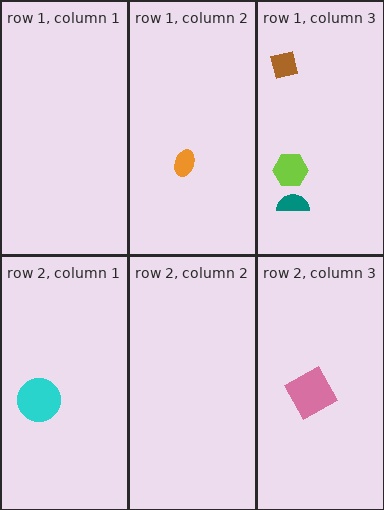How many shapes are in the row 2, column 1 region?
1.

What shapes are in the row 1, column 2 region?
The orange ellipse.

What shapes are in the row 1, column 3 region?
The brown square, the lime hexagon, the teal semicircle.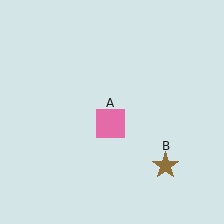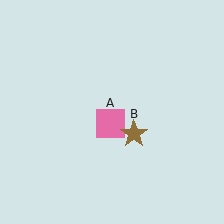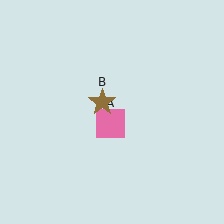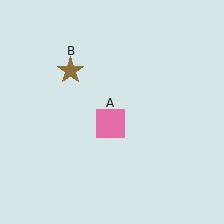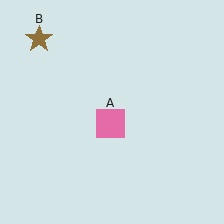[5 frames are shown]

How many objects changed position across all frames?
1 object changed position: brown star (object B).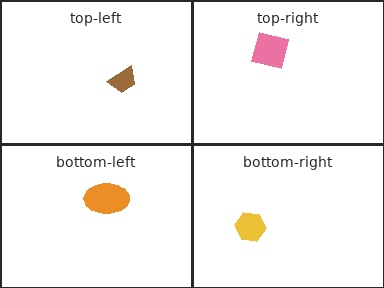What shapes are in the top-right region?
The pink square.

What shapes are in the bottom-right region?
The yellow hexagon.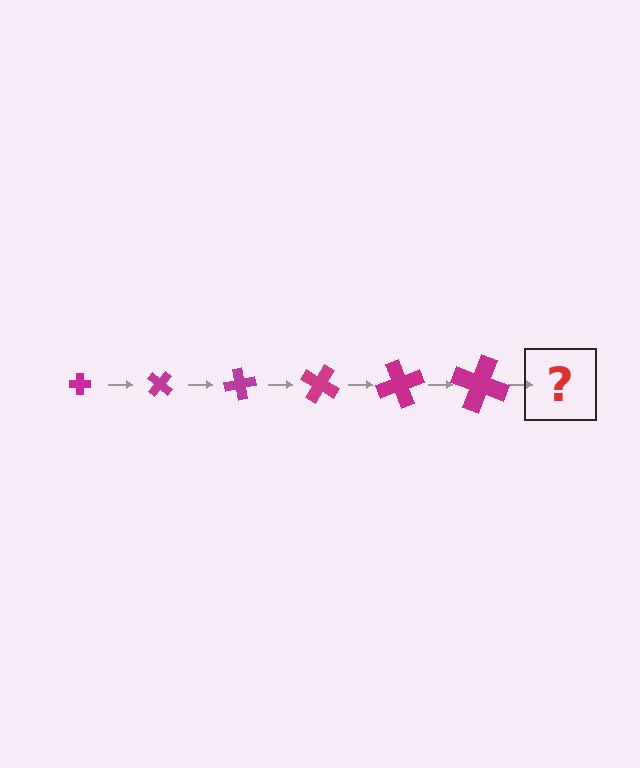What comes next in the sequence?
The next element should be a cross, larger than the previous one and rotated 240 degrees from the start.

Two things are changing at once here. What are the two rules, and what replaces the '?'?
The two rules are that the cross grows larger each step and it rotates 40 degrees each step. The '?' should be a cross, larger than the previous one and rotated 240 degrees from the start.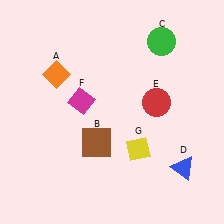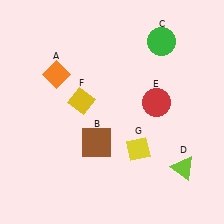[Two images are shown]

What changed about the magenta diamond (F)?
In Image 1, F is magenta. In Image 2, it changed to yellow.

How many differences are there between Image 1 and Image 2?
There are 2 differences between the two images.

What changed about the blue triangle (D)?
In Image 1, D is blue. In Image 2, it changed to lime.